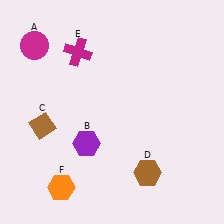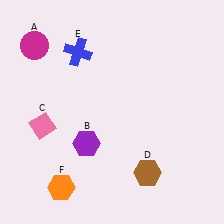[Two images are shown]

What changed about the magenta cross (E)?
In Image 1, E is magenta. In Image 2, it changed to blue.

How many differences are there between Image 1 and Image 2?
There are 2 differences between the two images.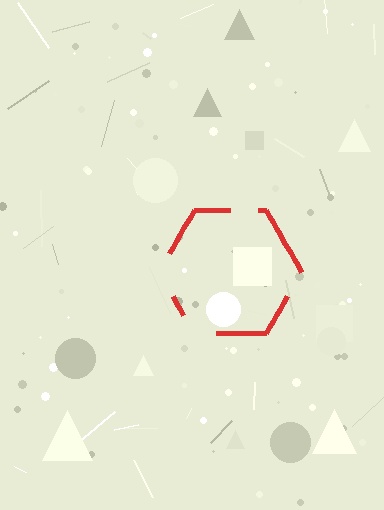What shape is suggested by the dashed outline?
The dashed outline suggests a hexagon.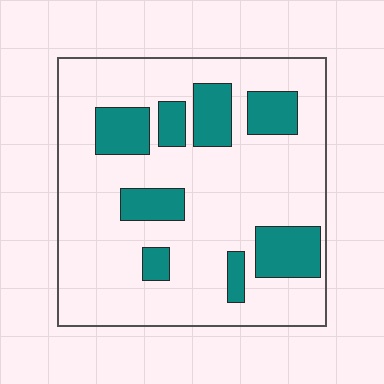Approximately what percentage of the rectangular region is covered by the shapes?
Approximately 20%.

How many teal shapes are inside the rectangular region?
8.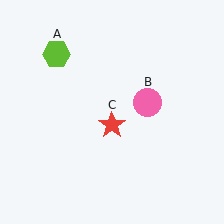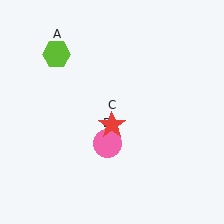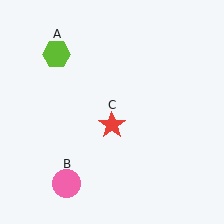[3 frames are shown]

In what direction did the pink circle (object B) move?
The pink circle (object B) moved down and to the left.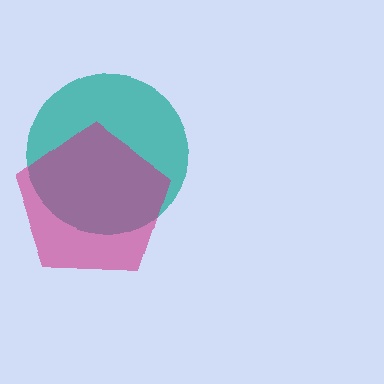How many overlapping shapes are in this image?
There are 2 overlapping shapes in the image.